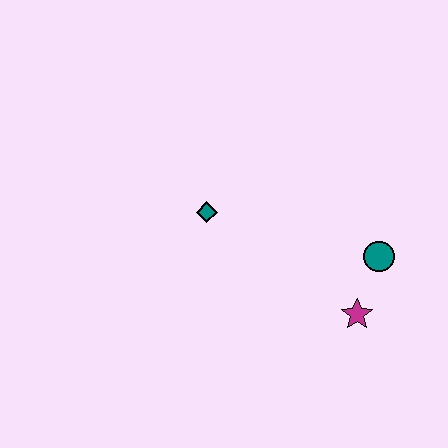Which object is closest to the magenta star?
The teal circle is closest to the magenta star.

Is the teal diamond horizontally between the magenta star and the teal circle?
No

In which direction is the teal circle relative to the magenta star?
The teal circle is above the magenta star.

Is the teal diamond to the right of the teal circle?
No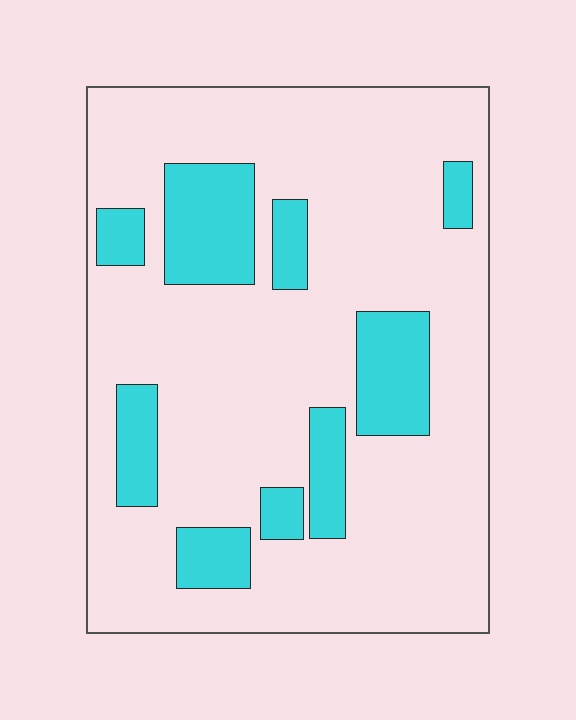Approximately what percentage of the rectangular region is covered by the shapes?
Approximately 20%.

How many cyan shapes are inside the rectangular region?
9.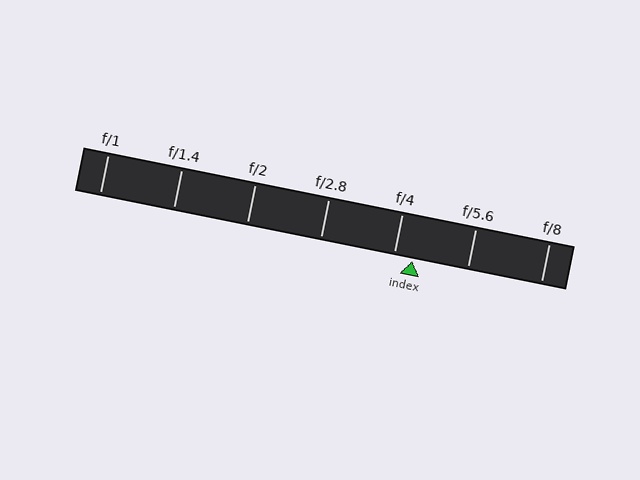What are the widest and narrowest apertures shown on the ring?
The widest aperture shown is f/1 and the narrowest is f/8.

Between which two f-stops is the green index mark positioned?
The index mark is between f/4 and f/5.6.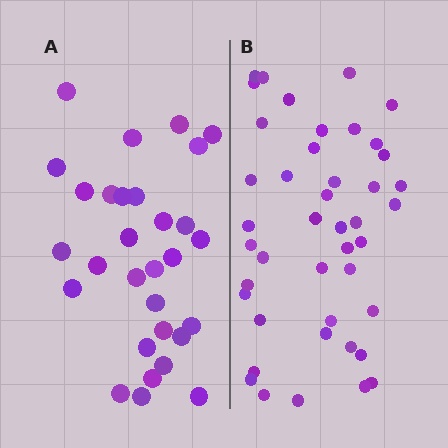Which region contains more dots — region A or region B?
Region B (the right region) has more dots.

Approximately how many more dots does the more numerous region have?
Region B has approximately 15 more dots than region A.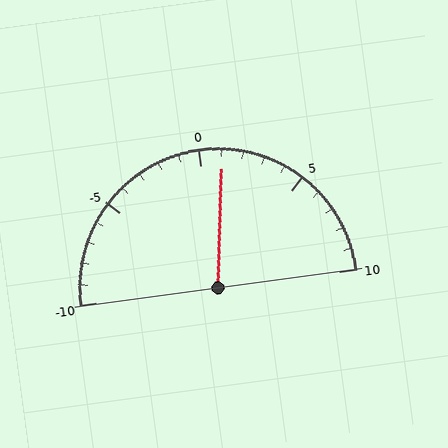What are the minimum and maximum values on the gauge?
The gauge ranges from -10 to 10.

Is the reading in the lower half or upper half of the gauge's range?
The reading is in the upper half of the range (-10 to 10).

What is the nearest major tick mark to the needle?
The nearest major tick mark is 0.